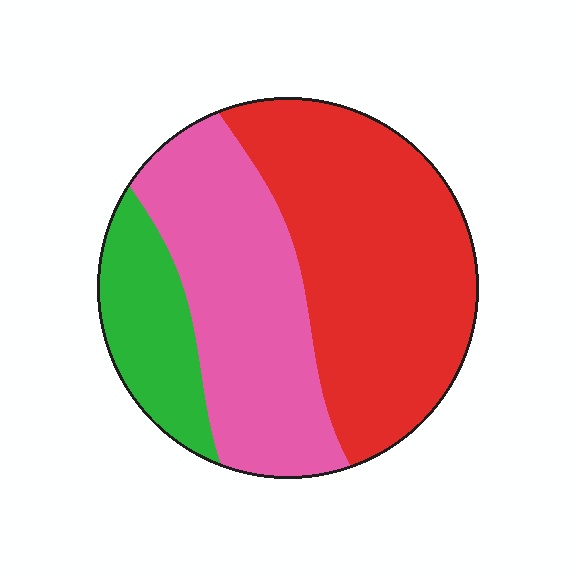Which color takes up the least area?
Green, at roughly 15%.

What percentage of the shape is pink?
Pink covers 36% of the shape.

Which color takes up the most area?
Red, at roughly 50%.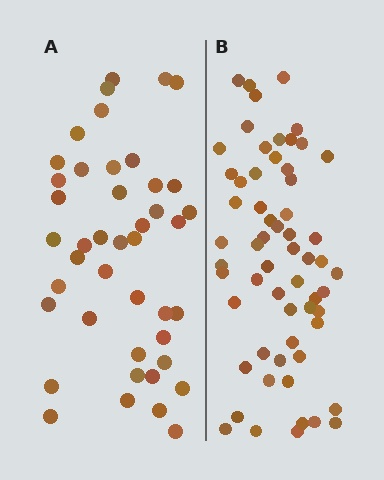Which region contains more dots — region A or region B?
Region B (the right region) has more dots.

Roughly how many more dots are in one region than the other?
Region B has approximately 15 more dots than region A.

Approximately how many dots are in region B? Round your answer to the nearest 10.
About 60 dots.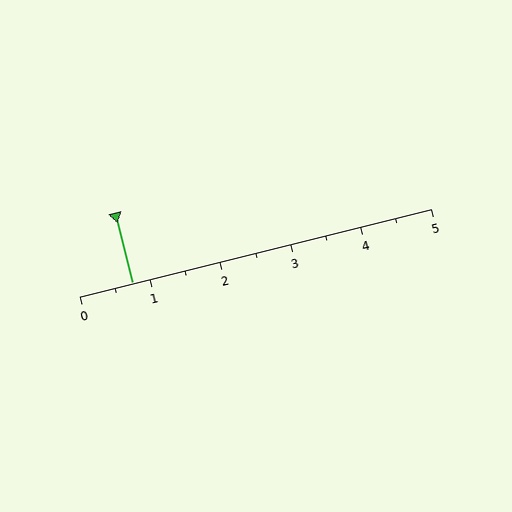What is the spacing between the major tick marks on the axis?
The major ticks are spaced 1 apart.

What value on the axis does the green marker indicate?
The marker indicates approximately 0.8.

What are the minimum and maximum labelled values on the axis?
The axis runs from 0 to 5.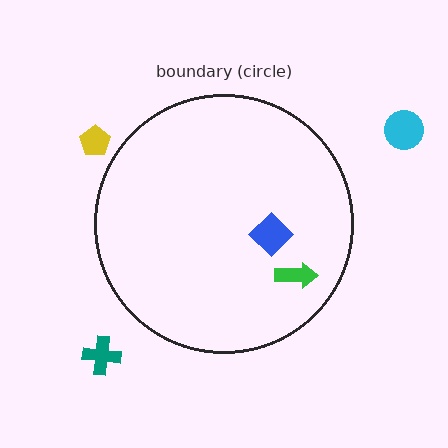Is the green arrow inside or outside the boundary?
Inside.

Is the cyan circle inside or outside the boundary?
Outside.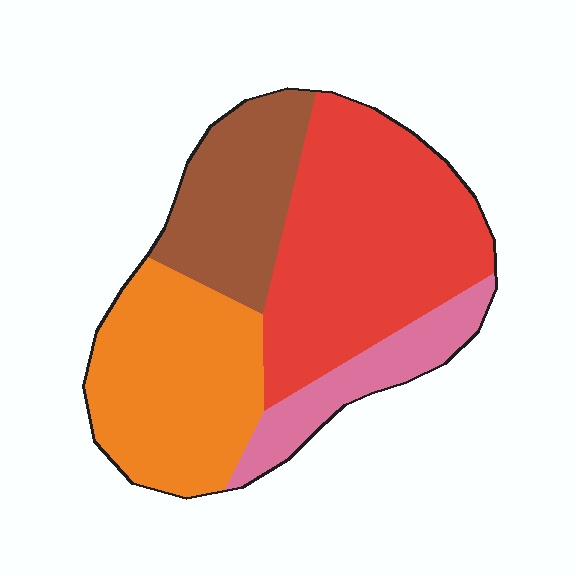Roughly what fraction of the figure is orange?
Orange covers around 30% of the figure.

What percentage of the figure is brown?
Brown takes up about one fifth (1/5) of the figure.